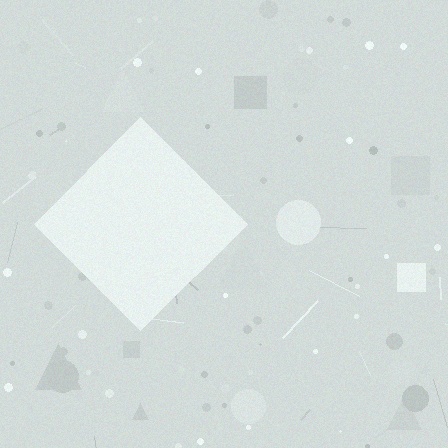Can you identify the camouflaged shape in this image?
The camouflaged shape is a diamond.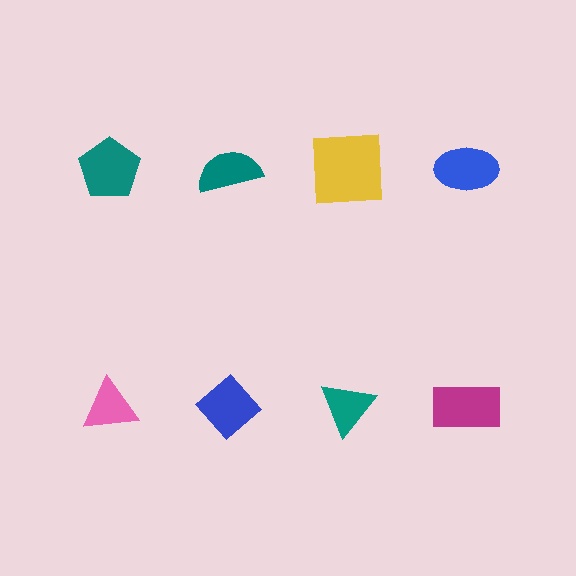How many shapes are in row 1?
4 shapes.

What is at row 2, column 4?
A magenta rectangle.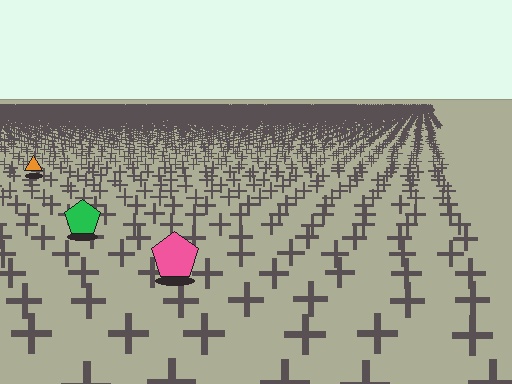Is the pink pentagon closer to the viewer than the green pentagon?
Yes. The pink pentagon is closer — you can tell from the texture gradient: the ground texture is coarser near it.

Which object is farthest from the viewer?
The orange triangle is farthest from the viewer. It appears smaller and the ground texture around it is denser.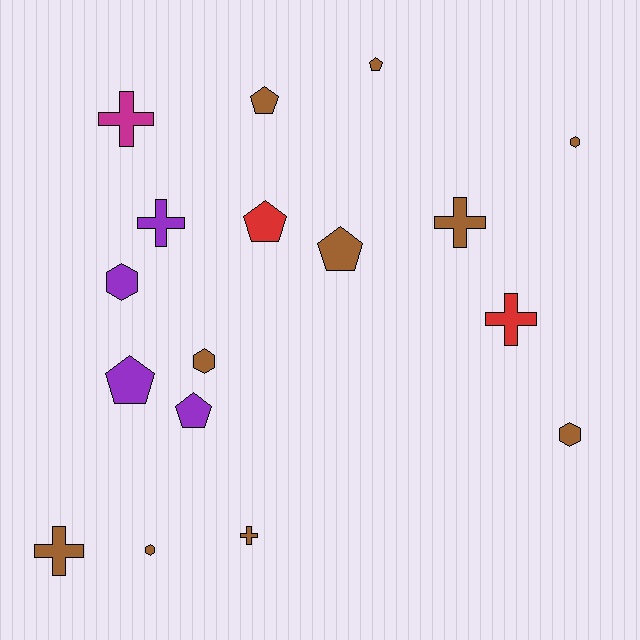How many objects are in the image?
There are 17 objects.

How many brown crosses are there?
There are 3 brown crosses.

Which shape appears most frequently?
Cross, with 6 objects.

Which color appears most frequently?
Brown, with 10 objects.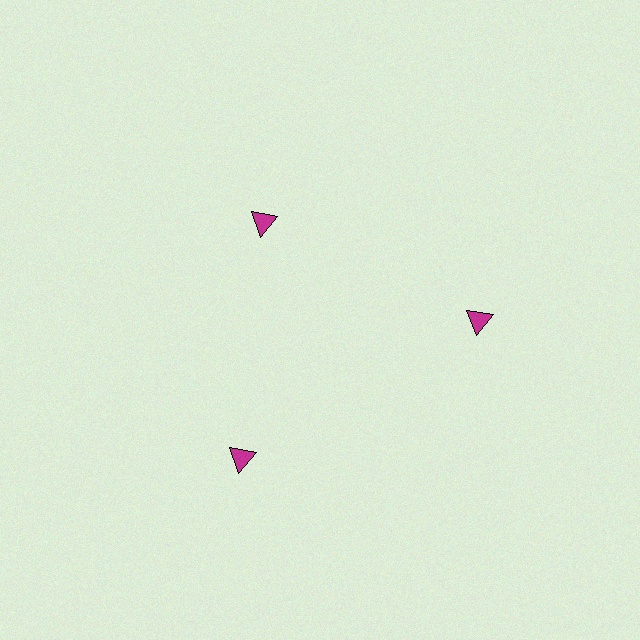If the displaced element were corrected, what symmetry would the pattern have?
It would have 3-fold rotational symmetry — the pattern would map onto itself every 120 degrees.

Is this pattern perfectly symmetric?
No. The 3 magenta triangles are arranged in a ring, but one element near the 11 o'clock position is pulled inward toward the center, breaking the 3-fold rotational symmetry.